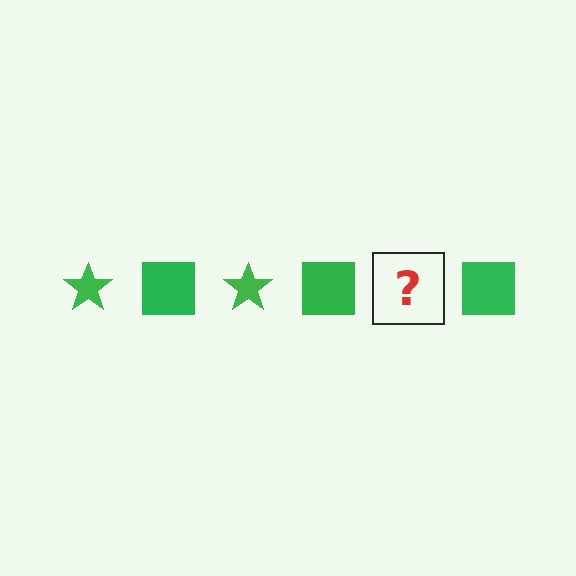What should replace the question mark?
The question mark should be replaced with a green star.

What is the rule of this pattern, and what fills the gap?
The rule is that the pattern cycles through star, square shapes in green. The gap should be filled with a green star.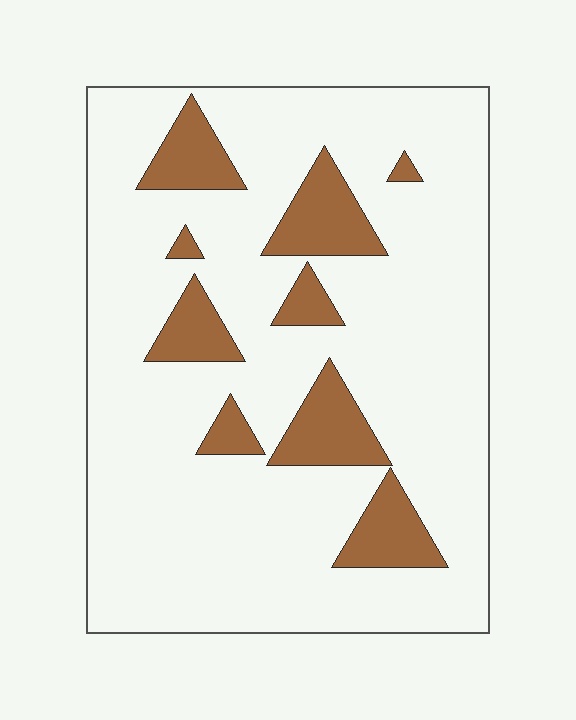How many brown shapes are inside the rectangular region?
9.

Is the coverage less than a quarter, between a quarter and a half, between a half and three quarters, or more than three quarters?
Less than a quarter.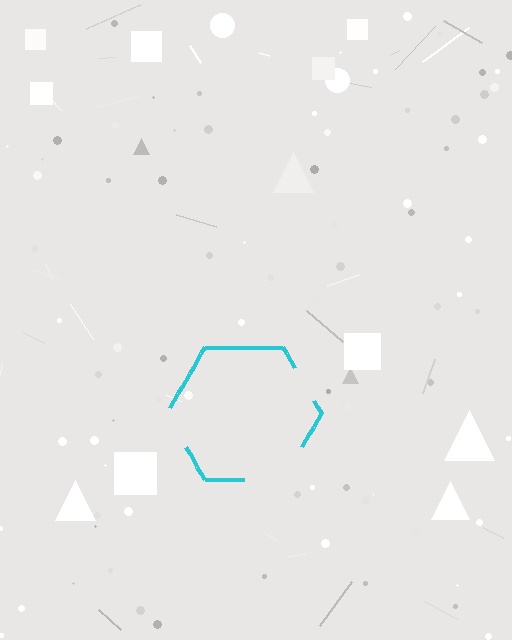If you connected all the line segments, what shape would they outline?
They would outline a hexagon.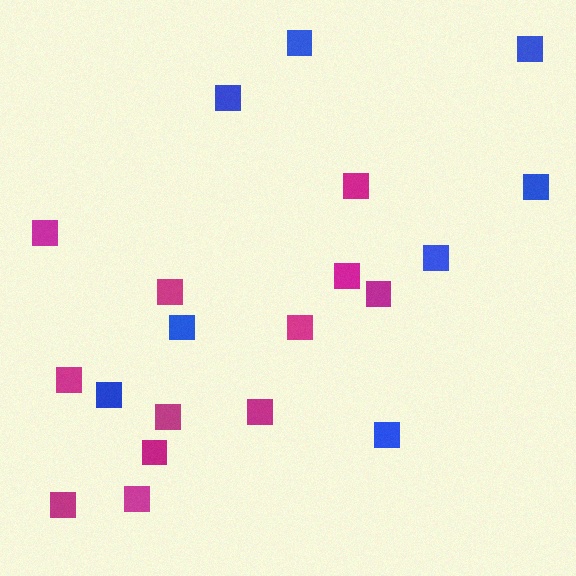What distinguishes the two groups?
There are 2 groups: one group of magenta squares (12) and one group of blue squares (8).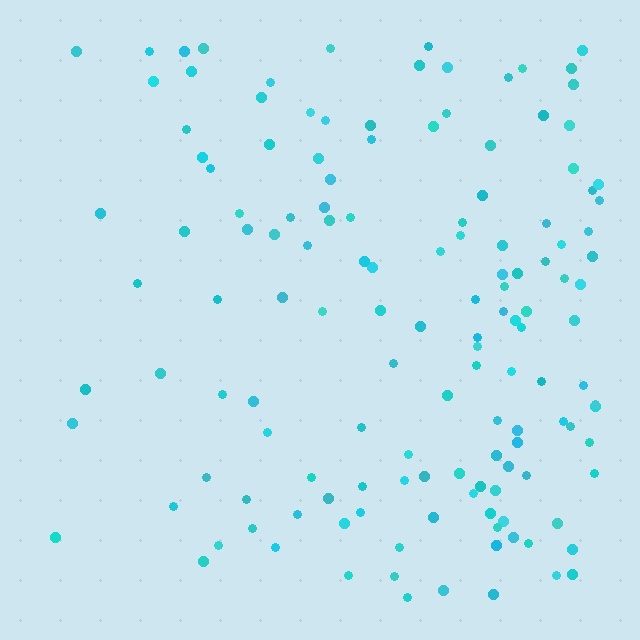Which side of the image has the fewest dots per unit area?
The left.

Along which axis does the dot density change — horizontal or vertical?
Horizontal.